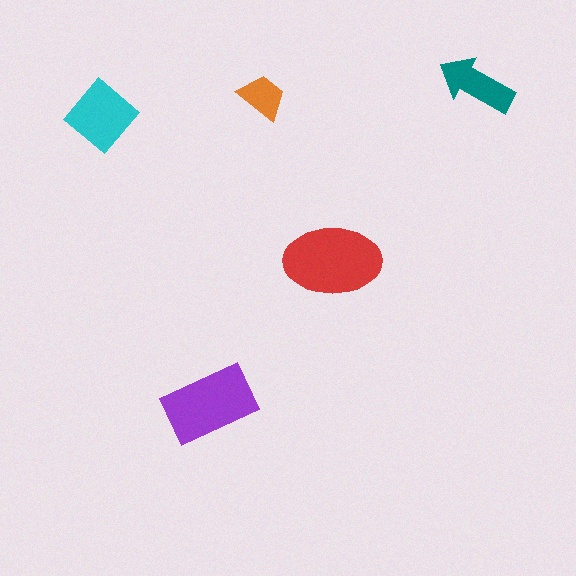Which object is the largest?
The red ellipse.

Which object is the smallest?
The orange trapezoid.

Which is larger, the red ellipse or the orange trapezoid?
The red ellipse.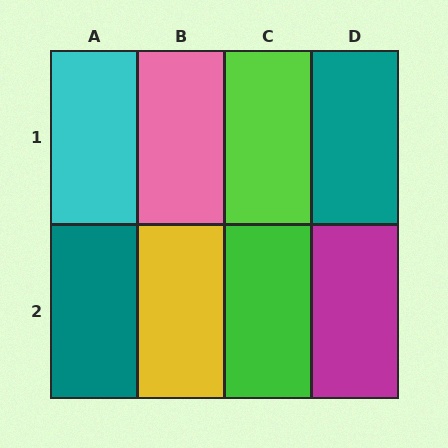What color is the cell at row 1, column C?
Lime.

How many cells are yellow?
1 cell is yellow.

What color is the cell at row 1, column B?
Pink.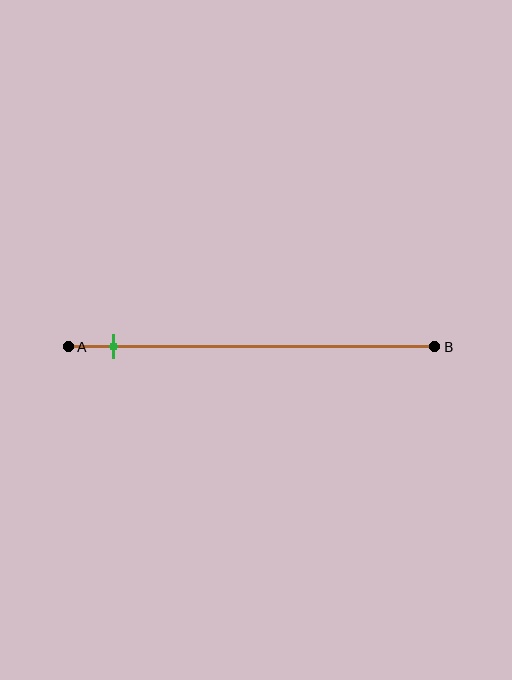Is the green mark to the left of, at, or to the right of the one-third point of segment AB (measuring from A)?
The green mark is to the left of the one-third point of segment AB.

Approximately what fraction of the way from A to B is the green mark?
The green mark is approximately 10% of the way from A to B.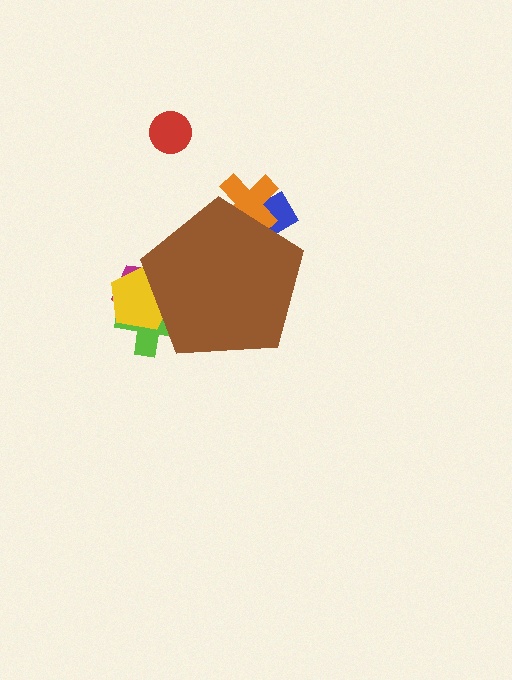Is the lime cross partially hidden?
Yes, the lime cross is partially hidden behind the brown pentagon.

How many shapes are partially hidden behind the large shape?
5 shapes are partially hidden.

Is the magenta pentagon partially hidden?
Yes, the magenta pentagon is partially hidden behind the brown pentagon.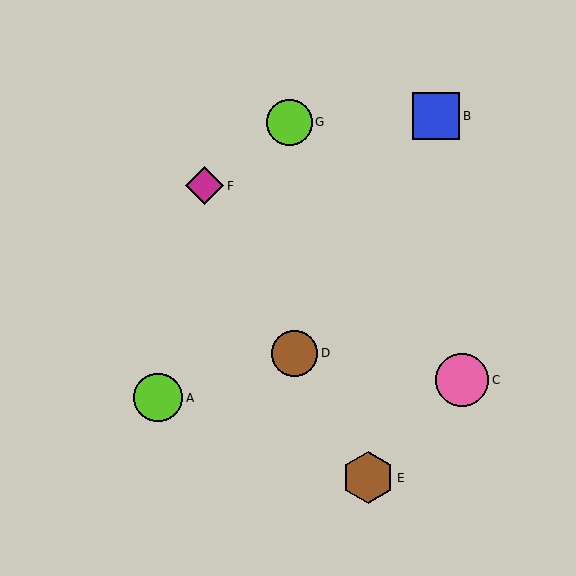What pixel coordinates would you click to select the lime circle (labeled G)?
Click at (289, 122) to select the lime circle G.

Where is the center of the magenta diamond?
The center of the magenta diamond is at (204, 186).